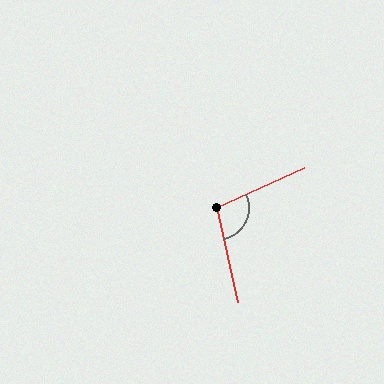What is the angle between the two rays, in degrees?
Approximately 102 degrees.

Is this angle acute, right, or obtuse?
It is obtuse.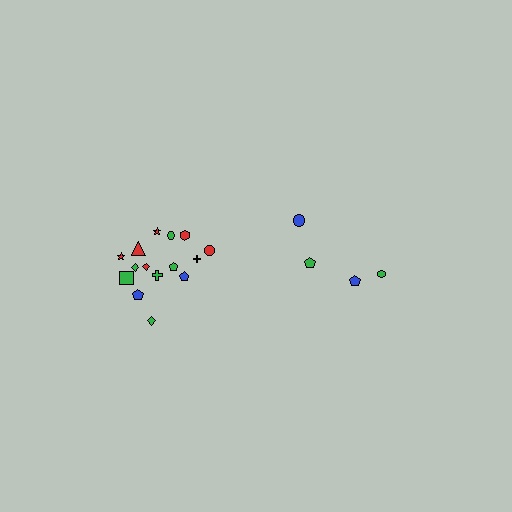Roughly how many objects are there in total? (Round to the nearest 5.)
Roughly 20 objects in total.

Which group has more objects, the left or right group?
The left group.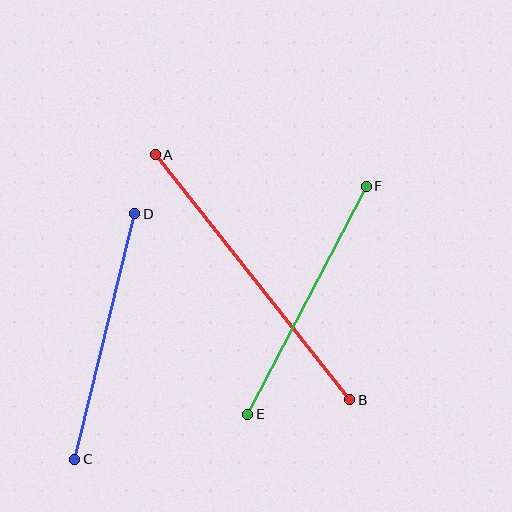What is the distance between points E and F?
The distance is approximately 257 pixels.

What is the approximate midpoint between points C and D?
The midpoint is at approximately (105, 337) pixels.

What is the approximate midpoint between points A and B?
The midpoint is at approximately (253, 277) pixels.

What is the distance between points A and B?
The distance is approximately 313 pixels.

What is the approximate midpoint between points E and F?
The midpoint is at approximately (307, 300) pixels.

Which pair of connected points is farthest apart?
Points A and B are farthest apart.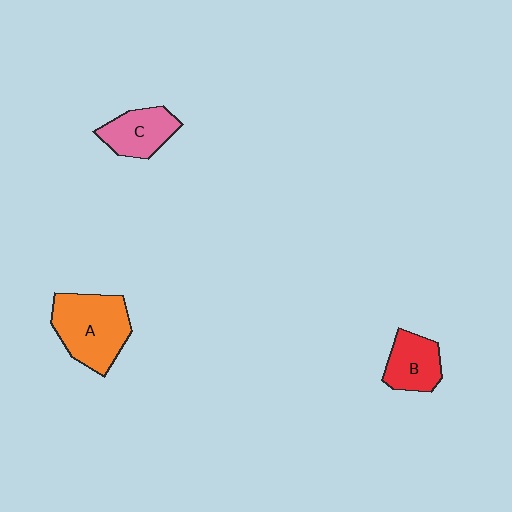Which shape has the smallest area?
Shape B (red).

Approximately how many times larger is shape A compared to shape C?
Approximately 1.6 times.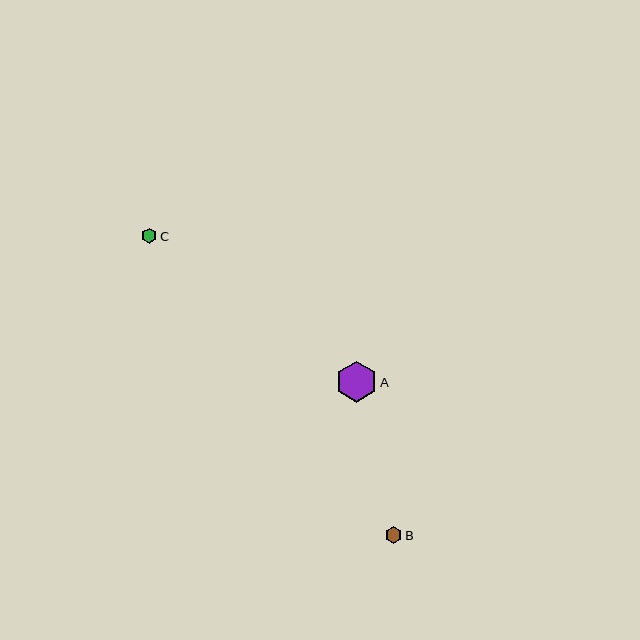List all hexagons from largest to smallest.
From largest to smallest: A, B, C.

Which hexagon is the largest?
Hexagon A is the largest with a size of approximately 41 pixels.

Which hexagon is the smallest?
Hexagon C is the smallest with a size of approximately 15 pixels.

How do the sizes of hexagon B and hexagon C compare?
Hexagon B and hexagon C are approximately the same size.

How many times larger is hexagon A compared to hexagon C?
Hexagon A is approximately 2.7 times the size of hexagon C.